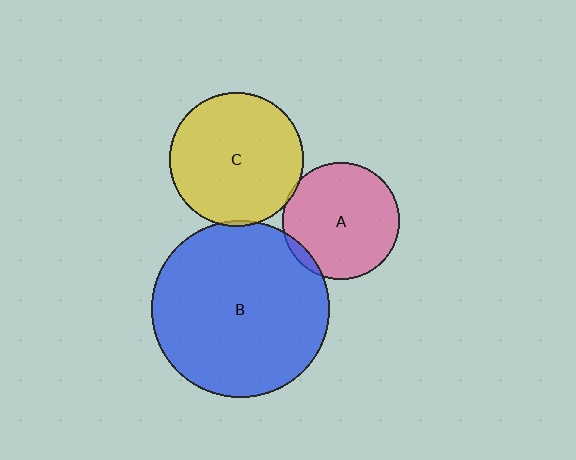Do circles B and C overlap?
Yes.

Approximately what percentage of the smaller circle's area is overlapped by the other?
Approximately 5%.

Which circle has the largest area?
Circle B (blue).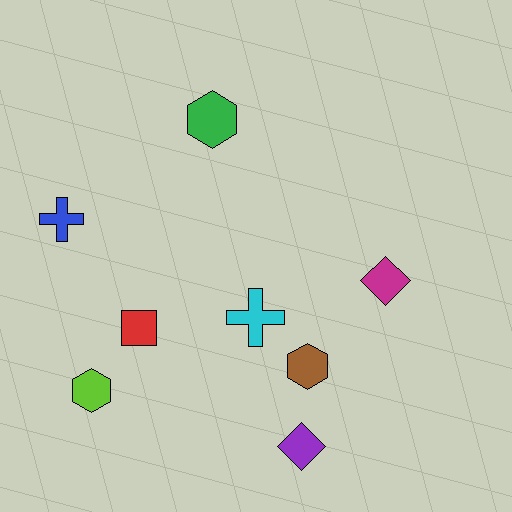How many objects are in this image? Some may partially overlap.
There are 8 objects.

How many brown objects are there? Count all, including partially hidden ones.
There is 1 brown object.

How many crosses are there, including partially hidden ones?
There are 2 crosses.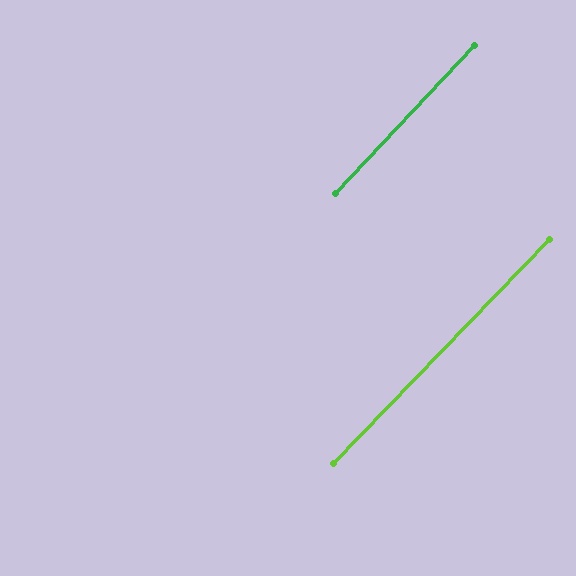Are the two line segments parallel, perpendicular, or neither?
Parallel — their directions differ by only 0.8°.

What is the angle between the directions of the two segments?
Approximately 1 degree.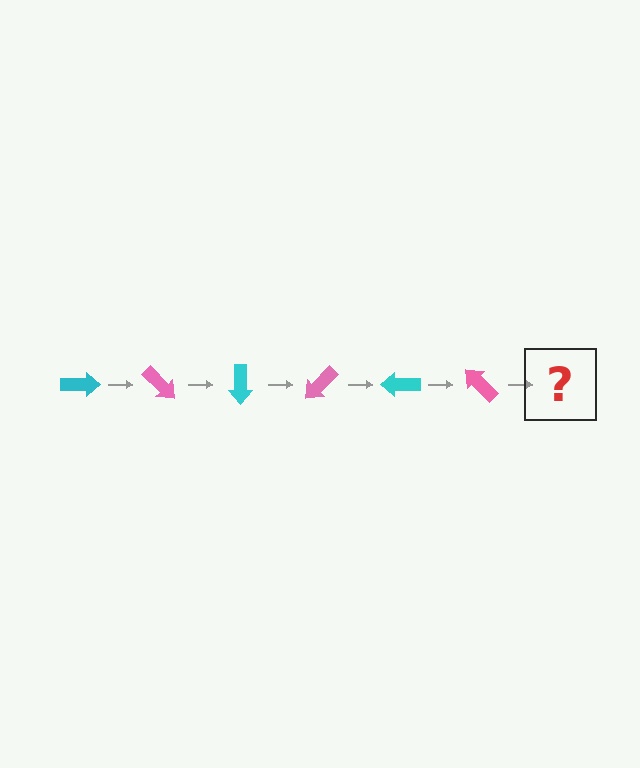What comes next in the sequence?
The next element should be a cyan arrow, rotated 270 degrees from the start.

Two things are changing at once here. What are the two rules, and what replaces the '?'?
The two rules are that it rotates 45 degrees each step and the color cycles through cyan and pink. The '?' should be a cyan arrow, rotated 270 degrees from the start.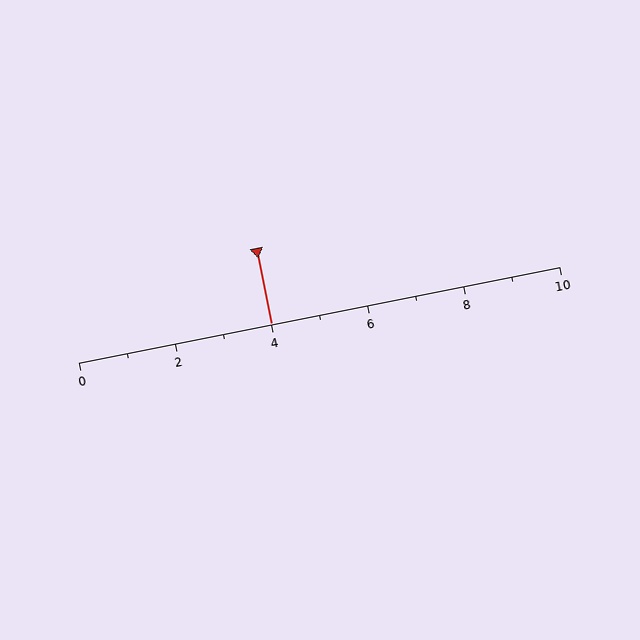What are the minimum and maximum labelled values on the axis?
The axis runs from 0 to 10.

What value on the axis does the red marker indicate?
The marker indicates approximately 4.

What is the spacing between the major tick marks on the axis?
The major ticks are spaced 2 apart.